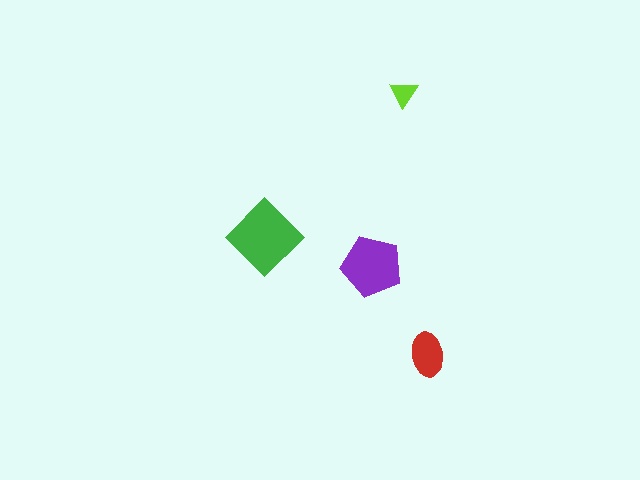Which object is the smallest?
The lime triangle.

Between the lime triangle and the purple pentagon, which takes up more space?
The purple pentagon.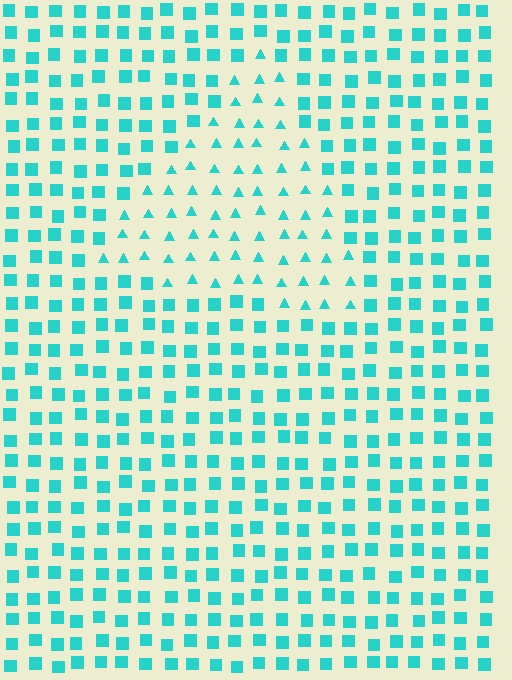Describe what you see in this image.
The image is filled with small cyan elements arranged in a uniform grid. A triangle-shaped region contains triangles, while the surrounding area contains squares. The boundary is defined purely by the change in element shape.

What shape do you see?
I see a triangle.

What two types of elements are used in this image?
The image uses triangles inside the triangle region and squares outside it.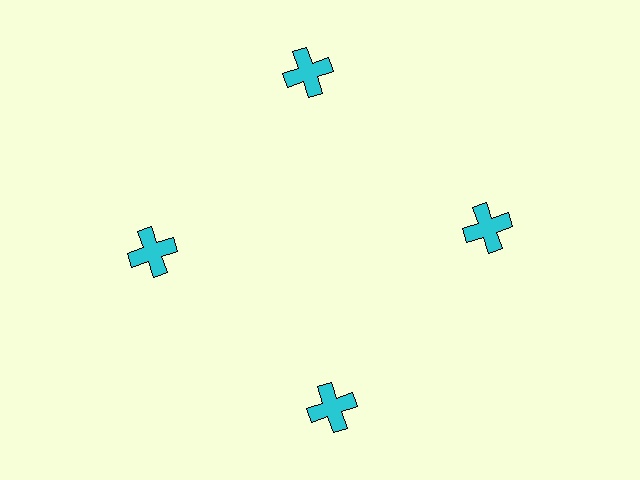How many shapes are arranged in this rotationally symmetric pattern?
There are 4 shapes, arranged in 4 groups of 1.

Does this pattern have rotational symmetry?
Yes, this pattern has 4-fold rotational symmetry. It looks the same after rotating 90 degrees around the center.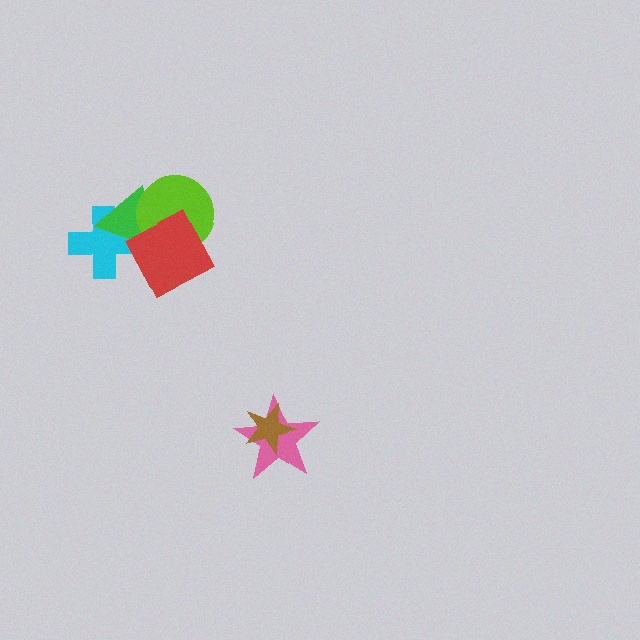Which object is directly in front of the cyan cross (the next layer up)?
The green triangle is directly in front of the cyan cross.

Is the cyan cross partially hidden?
Yes, it is partially covered by another shape.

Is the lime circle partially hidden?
Yes, it is partially covered by another shape.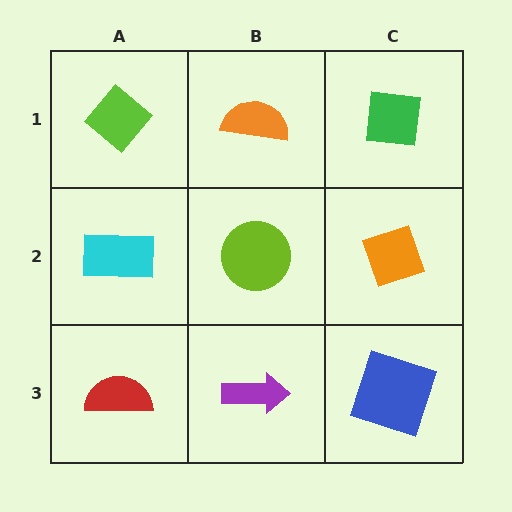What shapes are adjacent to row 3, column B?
A lime circle (row 2, column B), a red semicircle (row 3, column A), a blue square (row 3, column C).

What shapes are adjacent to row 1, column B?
A lime circle (row 2, column B), a lime diamond (row 1, column A), a green square (row 1, column C).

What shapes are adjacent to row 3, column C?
An orange diamond (row 2, column C), a purple arrow (row 3, column B).